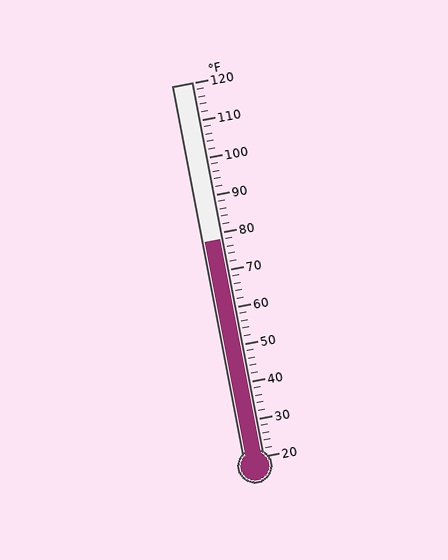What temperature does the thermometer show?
The thermometer shows approximately 78°F.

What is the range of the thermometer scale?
The thermometer scale ranges from 20°F to 120°F.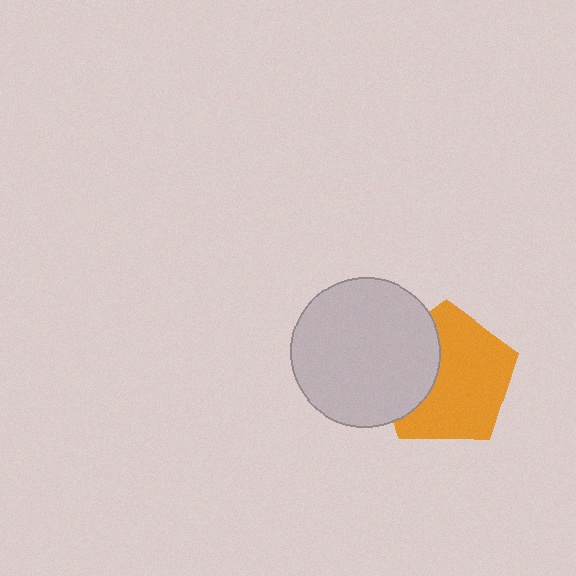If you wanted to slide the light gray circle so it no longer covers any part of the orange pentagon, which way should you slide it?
Slide it left — that is the most direct way to separate the two shapes.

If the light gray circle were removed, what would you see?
You would see the complete orange pentagon.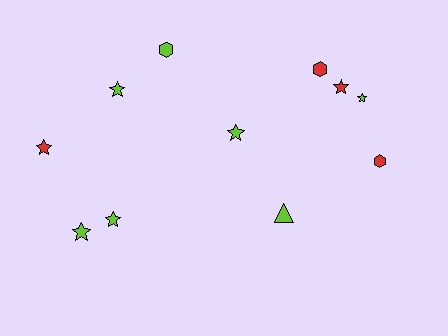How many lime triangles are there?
There is 1 lime triangle.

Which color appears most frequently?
Lime, with 7 objects.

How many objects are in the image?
There are 11 objects.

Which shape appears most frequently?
Star, with 7 objects.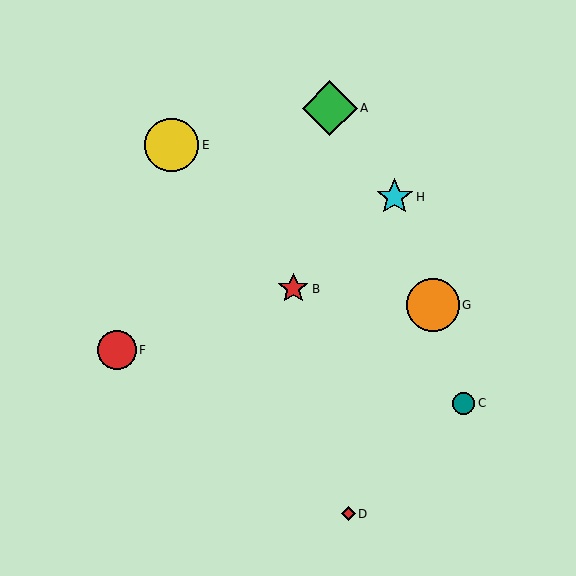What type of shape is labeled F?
Shape F is a red circle.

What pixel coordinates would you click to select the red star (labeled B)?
Click at (293, 289) to select the red star B.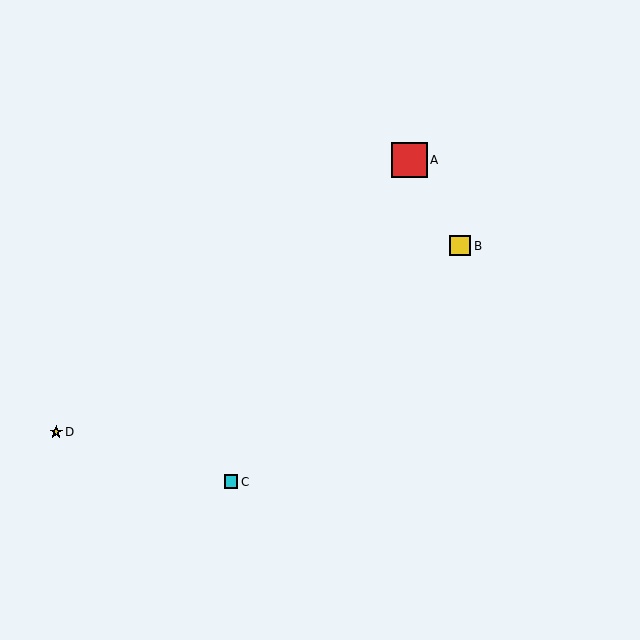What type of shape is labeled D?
Shape D is a yellow star.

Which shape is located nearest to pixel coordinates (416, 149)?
The red square (labeled A) at (409, 160) is nearest to that location.